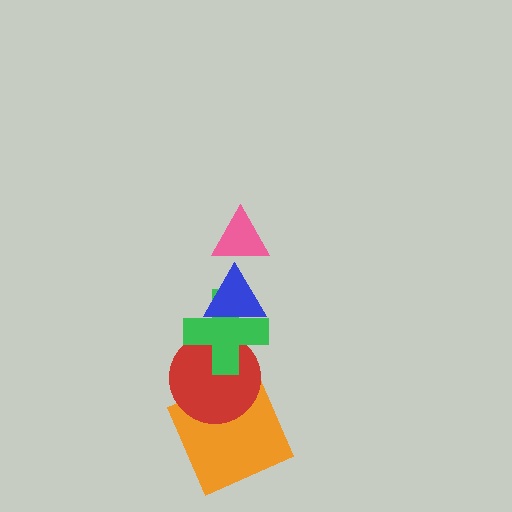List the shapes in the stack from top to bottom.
From top to bottom: the pink triangle, the blue triangle, the green cross, the red circle, the orange square.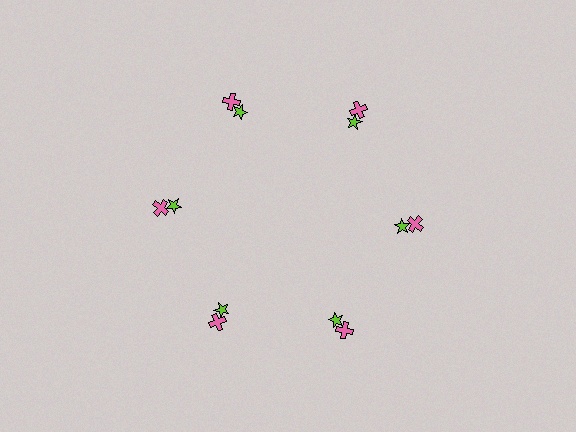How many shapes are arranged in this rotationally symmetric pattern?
There are 12 shapes, arranged in 6 groups of 2.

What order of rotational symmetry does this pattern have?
This pattern has 6-fold rotational symmetry.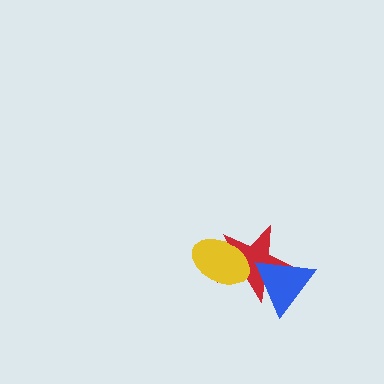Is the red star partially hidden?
Yes, it is partially covered by another shape.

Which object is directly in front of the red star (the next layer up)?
The yellow ellipse is directly in front of the red star.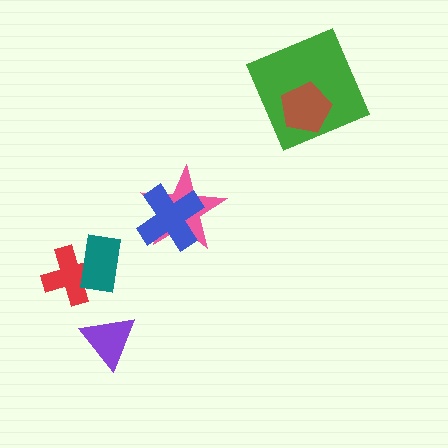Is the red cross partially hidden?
Yes, it is partially covered by another shape.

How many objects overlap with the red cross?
1 object overlaps with the red cross.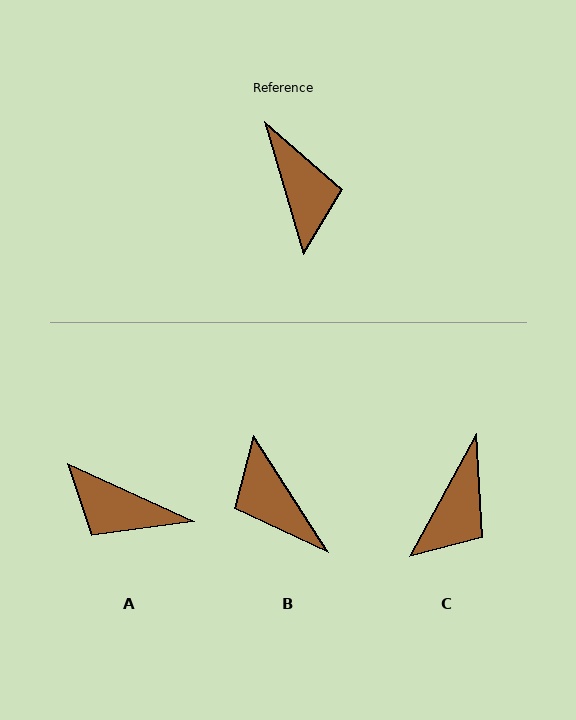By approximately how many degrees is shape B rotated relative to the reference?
Approximately 164 degrees clockwise.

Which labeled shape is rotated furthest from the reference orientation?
B, about 164 degrees away.